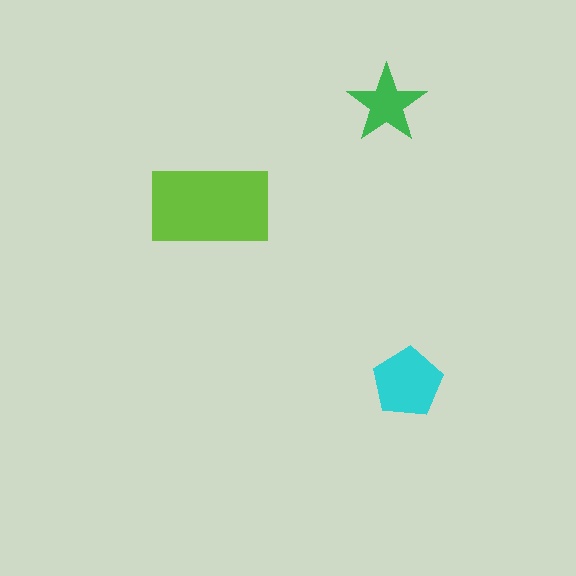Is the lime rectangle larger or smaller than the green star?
Larger.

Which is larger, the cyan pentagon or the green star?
The cyan pentagon.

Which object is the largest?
The lime rectangle.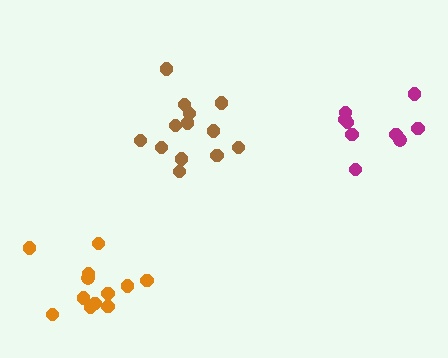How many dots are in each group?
Group 1: 13 dots, Group 2: 9 dots, Group 3: 12 dots (34 total).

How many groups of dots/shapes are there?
There are 3 groups.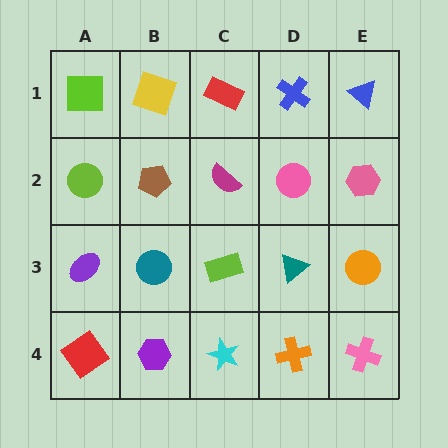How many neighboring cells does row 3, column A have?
3.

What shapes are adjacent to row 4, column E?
An orange circle (row 3, column E), an orange cross (row 4, column D).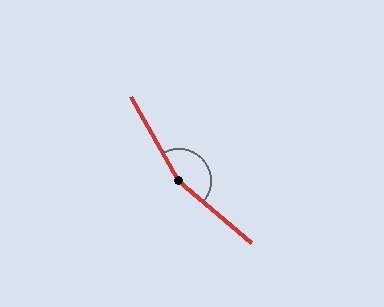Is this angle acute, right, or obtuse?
It is obtuse.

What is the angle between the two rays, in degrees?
Approximately 161 degrees.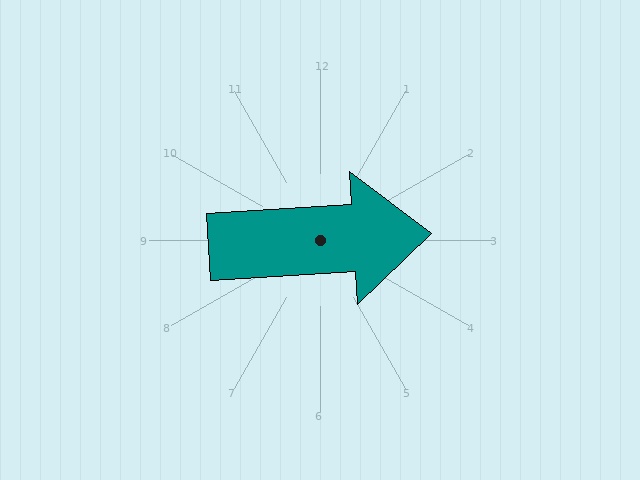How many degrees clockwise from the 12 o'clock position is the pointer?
Approximately 87 degrees.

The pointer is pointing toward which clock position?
Roughly 3 o'clock.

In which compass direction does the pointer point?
East.